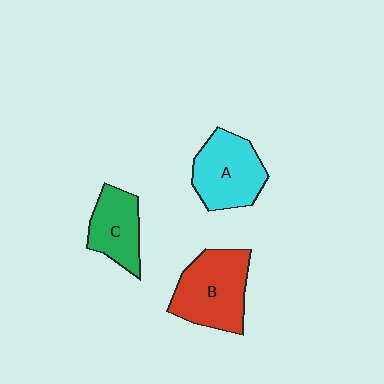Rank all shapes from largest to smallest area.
From largest to smallest: B (red), A (cyan), C (green).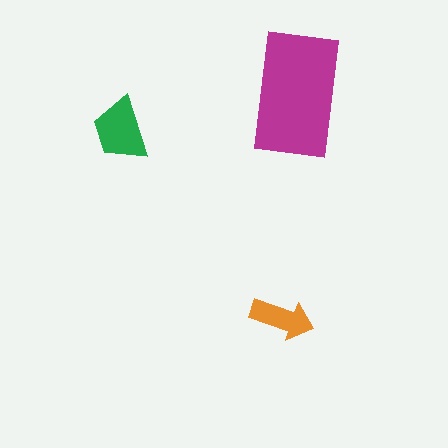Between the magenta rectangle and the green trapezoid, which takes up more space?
The magenta rectangle.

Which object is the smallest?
The orange arrow.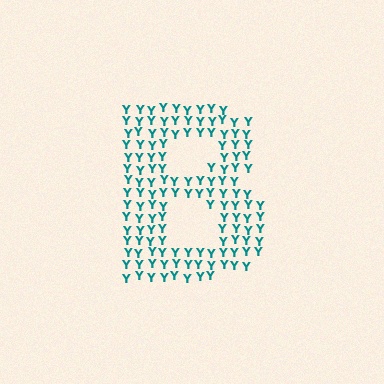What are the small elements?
The small elements are letter Y's.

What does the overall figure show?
The overall figure shows the letter B.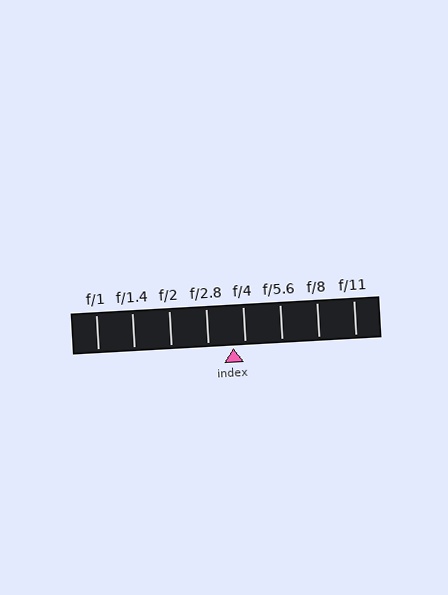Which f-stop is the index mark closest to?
The index mark is closest to f/4.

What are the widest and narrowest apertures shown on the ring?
The widest aperture shown is f/1 and the narrowest is f/11.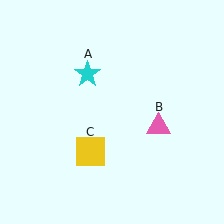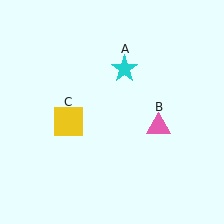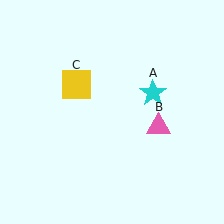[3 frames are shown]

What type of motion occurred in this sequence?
The cyan star (object A), yellow square (object C) rotated clockwise around the center of the scene.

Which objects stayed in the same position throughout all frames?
Pink triangle (object B) remained stationary.